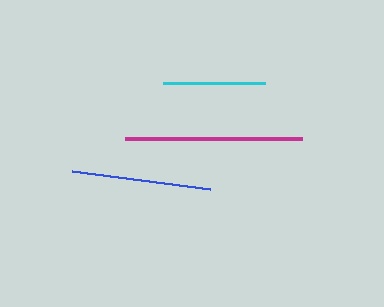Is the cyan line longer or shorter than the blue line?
The blue line is longer than the cyan line.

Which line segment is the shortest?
The cyan line is the shortest at approximately 102 pixels.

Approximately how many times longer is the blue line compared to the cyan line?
The blue line is approximately 1.4 times the length of the cyan line.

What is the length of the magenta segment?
The magenta segment is approximately 177 pixels long.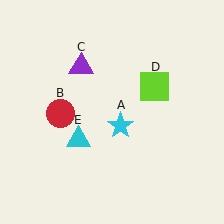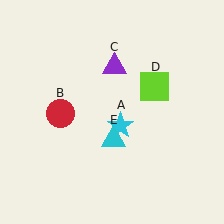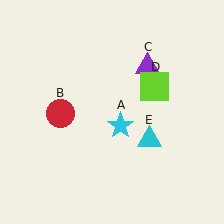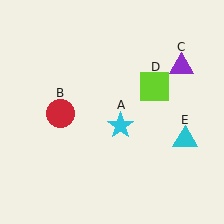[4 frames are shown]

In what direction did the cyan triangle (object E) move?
The cyan triangle (object E) moved right.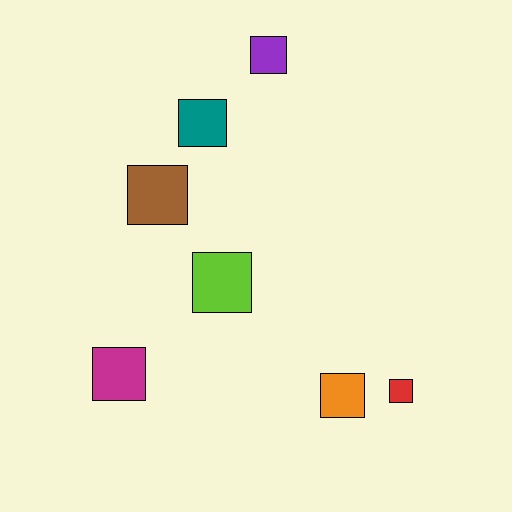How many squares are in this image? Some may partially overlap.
There are 7 squares.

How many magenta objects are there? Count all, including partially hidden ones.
There is 1 magenta object.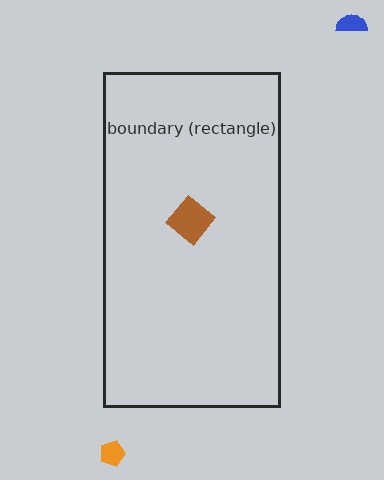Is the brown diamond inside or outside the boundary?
Inside.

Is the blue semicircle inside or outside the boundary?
Outside.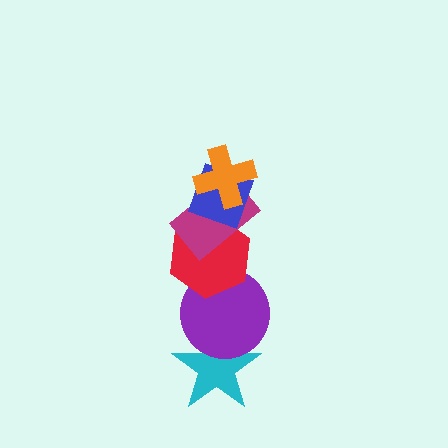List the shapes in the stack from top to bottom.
From top to bottom: the orange cross, the blue diamond, the magenta rectangle, the red hexagon, the purple circle, the cyan star.